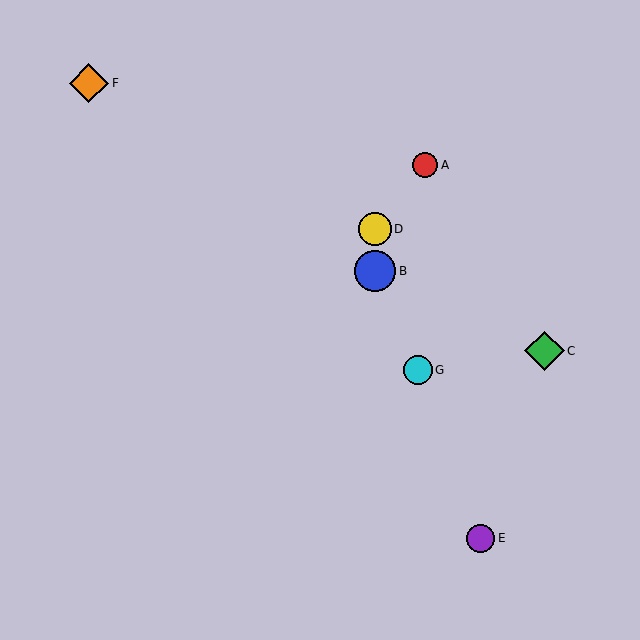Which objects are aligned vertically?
Objects B, D are aligned vertically.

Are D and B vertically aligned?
Yes, both are at x≈375.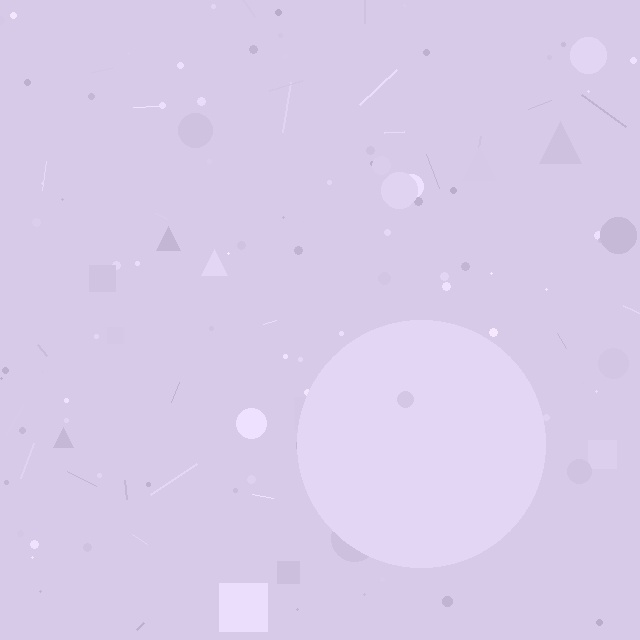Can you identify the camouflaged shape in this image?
The camouflaged shape is a circle.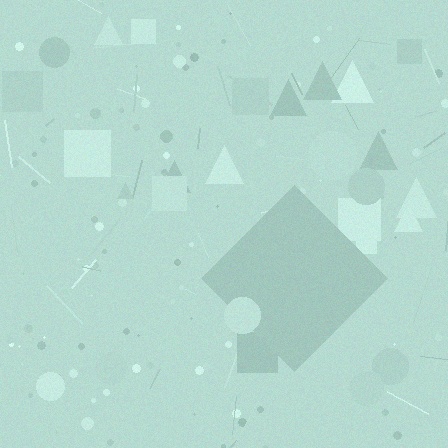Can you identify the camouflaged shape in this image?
The camouflaged shape is a diamond.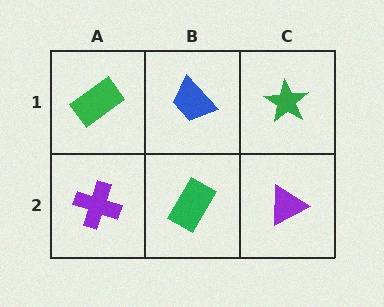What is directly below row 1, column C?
A purple triangle.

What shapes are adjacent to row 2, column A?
A green rectangle (row 1, column A), a green rectangle (row 2, column B).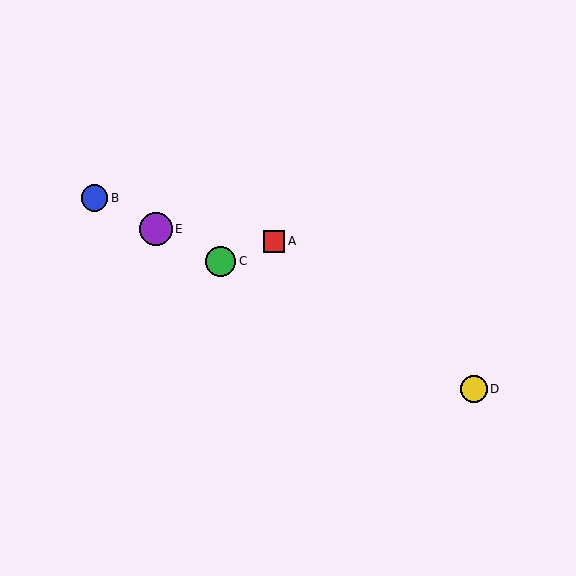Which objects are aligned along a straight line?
Objects B, C, D, E are aligned along a straight line.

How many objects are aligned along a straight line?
4 objects (B, C, D, E) are aligned along a straight line.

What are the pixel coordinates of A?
Object A is at (274, 241).